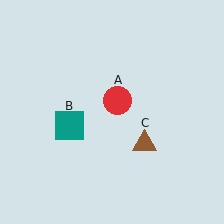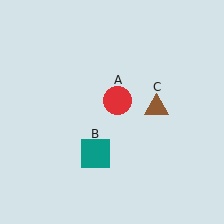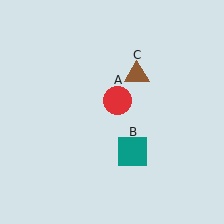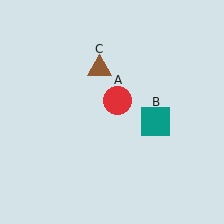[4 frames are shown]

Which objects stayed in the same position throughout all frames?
Red circle (object A) remained stationary.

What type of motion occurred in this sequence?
The teal square (object B), brown triangle (object C) rotated counterclockwise around the center of the scene.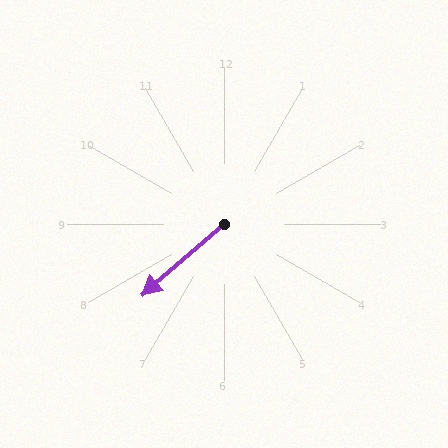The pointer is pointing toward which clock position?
Roughly 8 o'clock.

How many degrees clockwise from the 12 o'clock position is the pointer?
Approximately 229 degrees.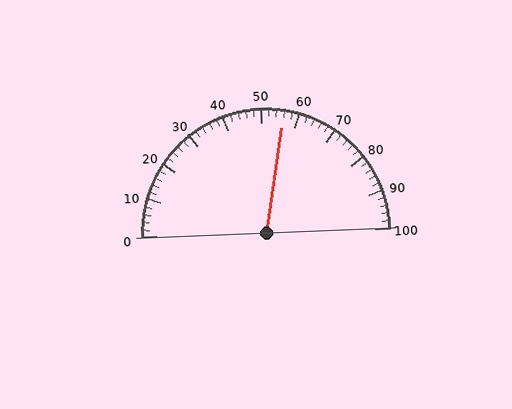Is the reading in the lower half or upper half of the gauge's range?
The reading is in the upper half of the range (0 to 100).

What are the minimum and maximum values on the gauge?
The gauge ranges from 0 to 100.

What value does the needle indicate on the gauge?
The needle indicates approximately 56.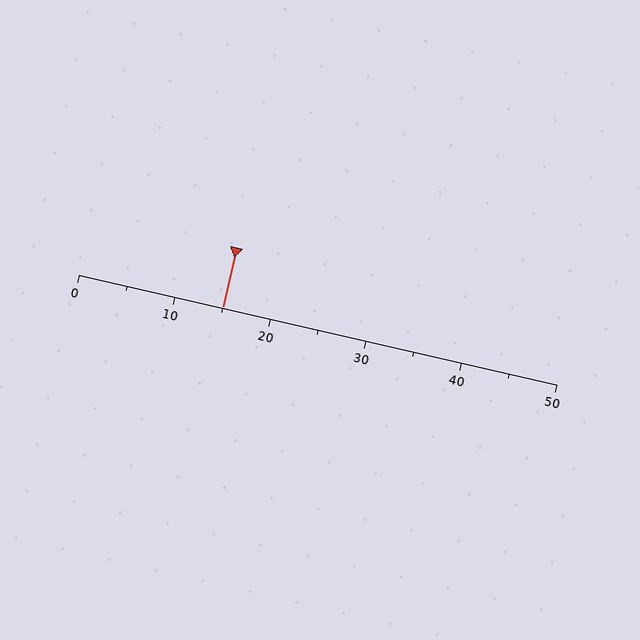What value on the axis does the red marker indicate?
The marker indicates approximately 15.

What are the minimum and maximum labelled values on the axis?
The axis runs from 0 to 50.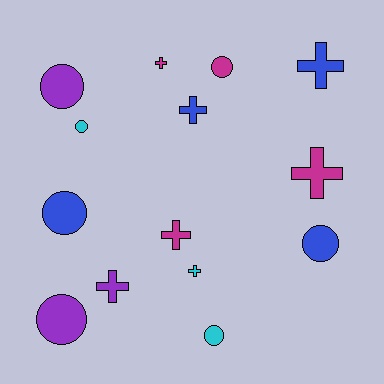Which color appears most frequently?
Magenta, with 4 objects.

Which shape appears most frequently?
Circle, with 7 objects.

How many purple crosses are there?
There is 1 purple cross.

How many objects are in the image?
There are 14 objects.